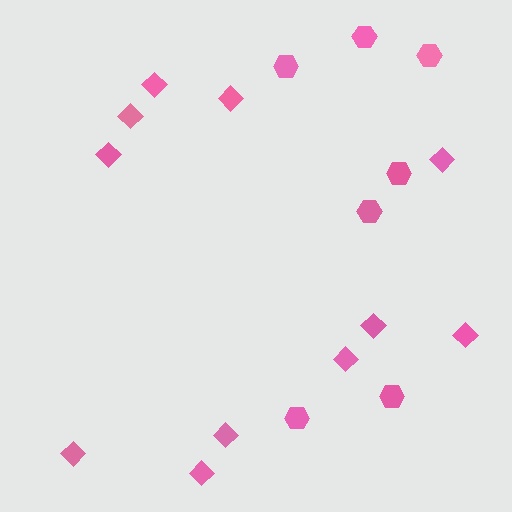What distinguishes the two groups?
There are 2 groups: one group of diamonds (11) and one group of hexagons (7).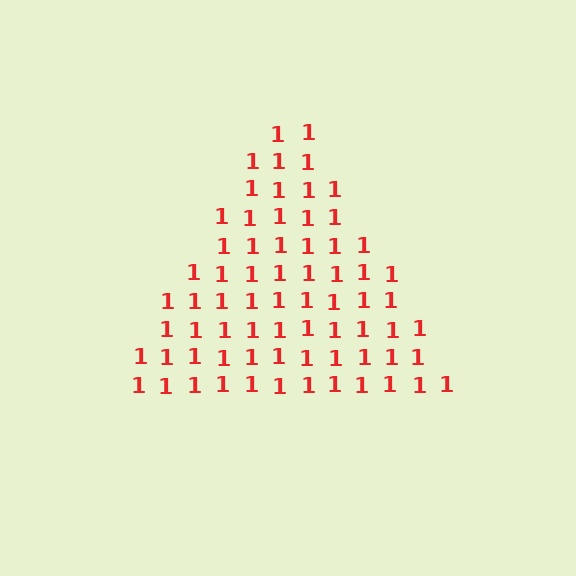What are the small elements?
The small elements are digit 1's.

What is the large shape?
The large shape is a triangle.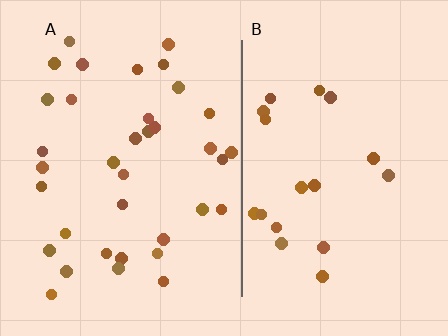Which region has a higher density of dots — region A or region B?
A (the left).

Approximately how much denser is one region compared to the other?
Approximately 1.9× — region A over region B.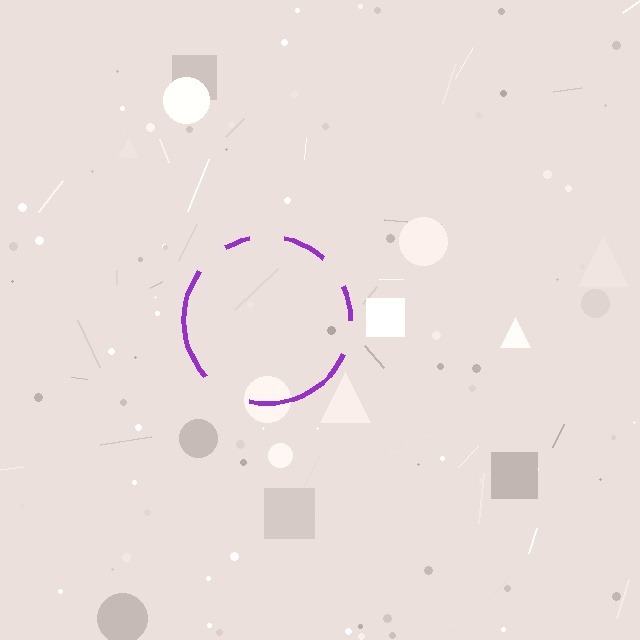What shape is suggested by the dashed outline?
The dashed outline suggests a circle.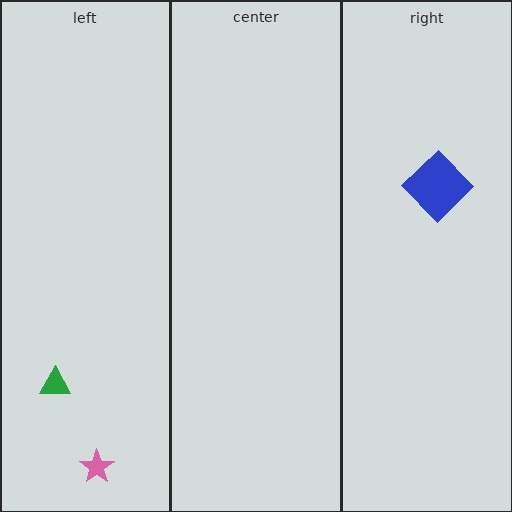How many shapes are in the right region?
1.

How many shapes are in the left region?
2.